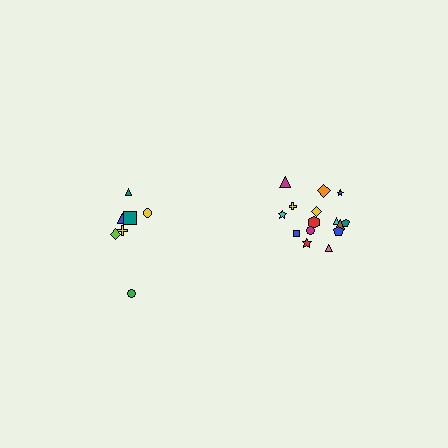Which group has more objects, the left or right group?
The right group.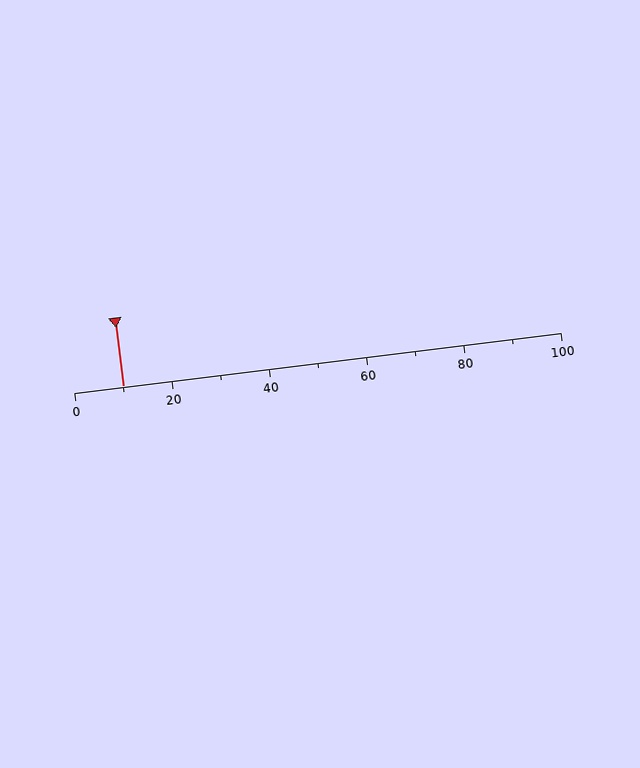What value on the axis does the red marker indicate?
The marker indicates approximately 10.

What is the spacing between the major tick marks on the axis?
The major ticks are spaced 20 apart.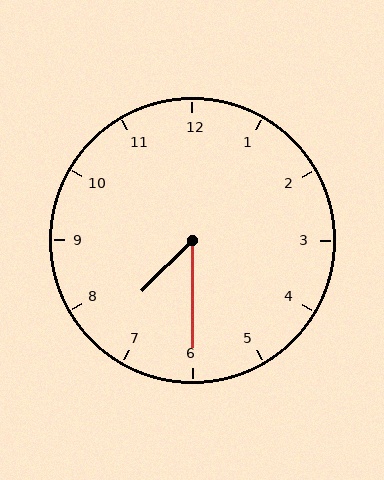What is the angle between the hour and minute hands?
Approximately 45 degrees.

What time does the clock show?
7:30.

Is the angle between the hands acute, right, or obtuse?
It is acute.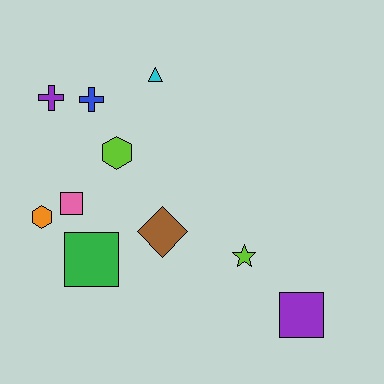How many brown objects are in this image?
There is 1 brown object.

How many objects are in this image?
There are 10 objects.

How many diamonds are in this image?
There is 1 diamond.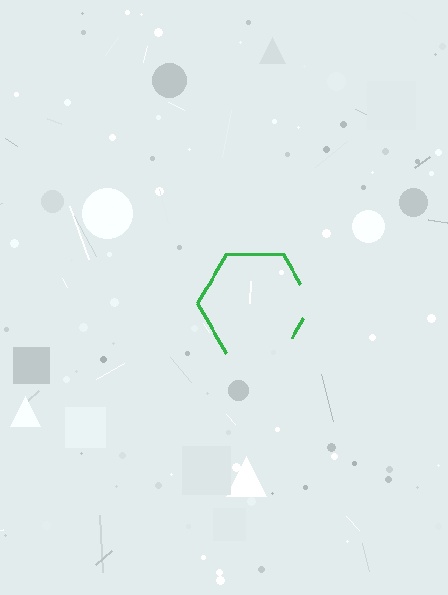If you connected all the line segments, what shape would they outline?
They would outline a hexagon.